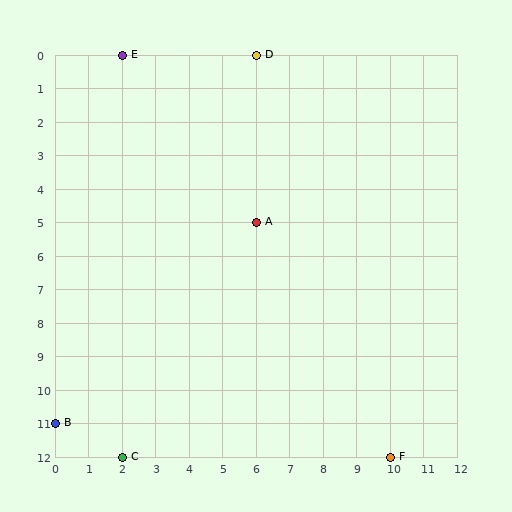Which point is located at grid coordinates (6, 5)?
Point A is at (6, 5).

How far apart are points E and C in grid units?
Points E and C are 12 rows apart.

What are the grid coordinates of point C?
Point C is at grid coordinates (2, 12).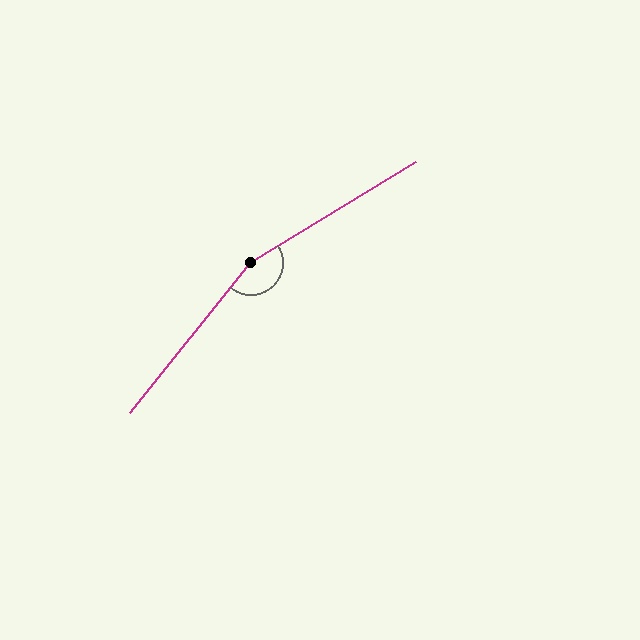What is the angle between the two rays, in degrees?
Approximately 160 degrees.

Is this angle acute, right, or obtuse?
It is obtuse.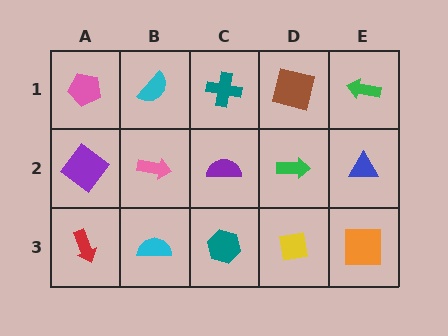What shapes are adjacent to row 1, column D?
A green arrow (row 2, column D), a teal cross (row 1, column C), a green arrow (row 1, column E).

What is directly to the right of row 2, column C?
A green arrow.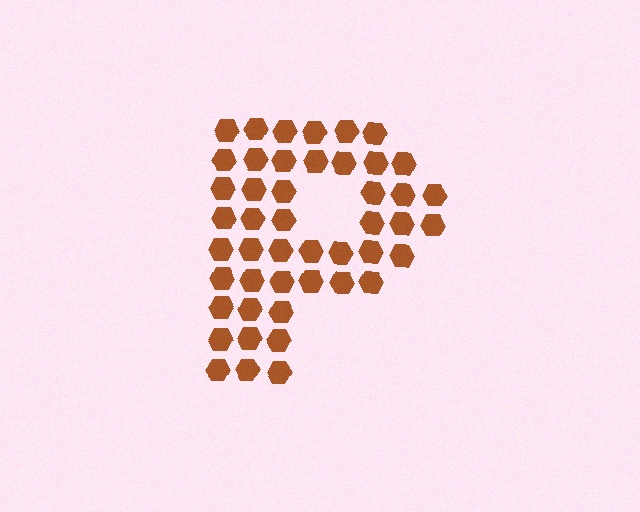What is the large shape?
The large shape is the letter P.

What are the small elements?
The small elements are hexagons.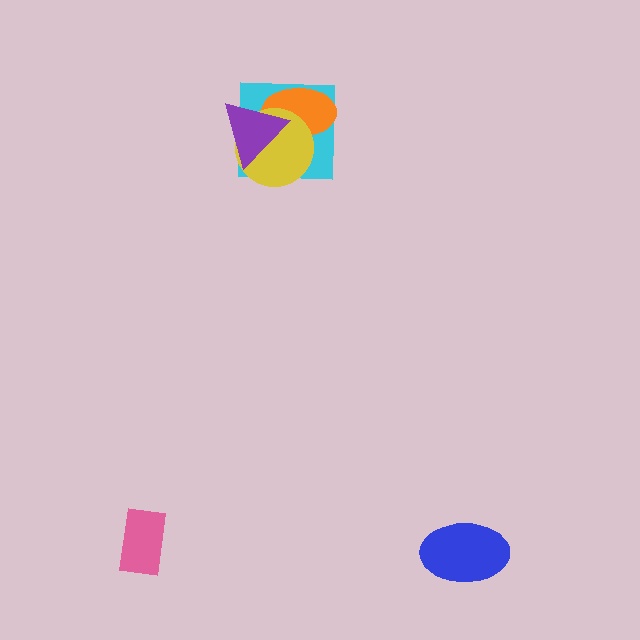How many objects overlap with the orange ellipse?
3 objects overlap with the orange ellipse.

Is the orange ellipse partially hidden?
Yes, it is partially covered by another shape.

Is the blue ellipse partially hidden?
No, no other shape covers it.